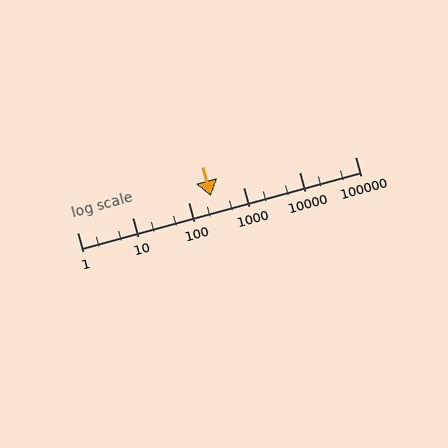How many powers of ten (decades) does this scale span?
The scale spans 5 decades, from 1 to 100000.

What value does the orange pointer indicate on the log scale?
The pointer indicates approximately 250.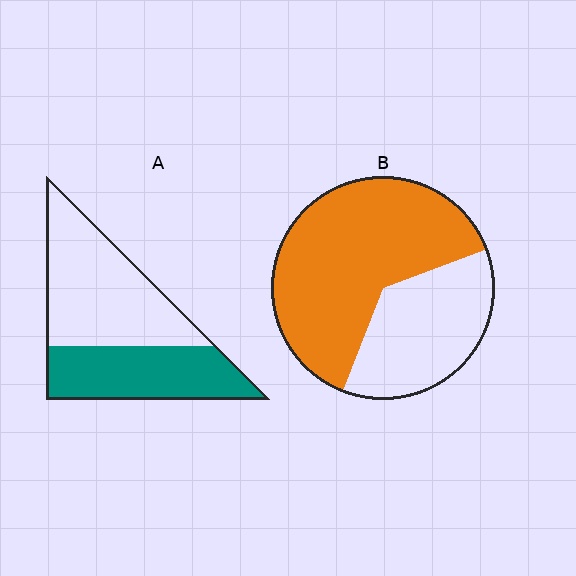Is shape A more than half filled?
No.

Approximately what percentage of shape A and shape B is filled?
A is approximately 40% and B is approximately 65%.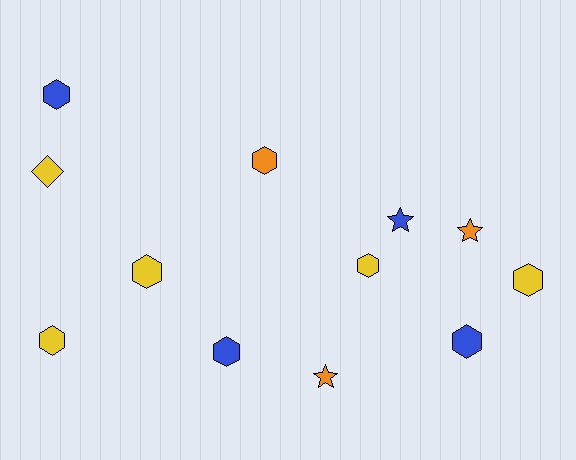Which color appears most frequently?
Yellow, with 5 objects.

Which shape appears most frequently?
Hexagon, with 8 objects.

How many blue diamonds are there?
There are no blue diamonds.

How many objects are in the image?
There are 12 objects.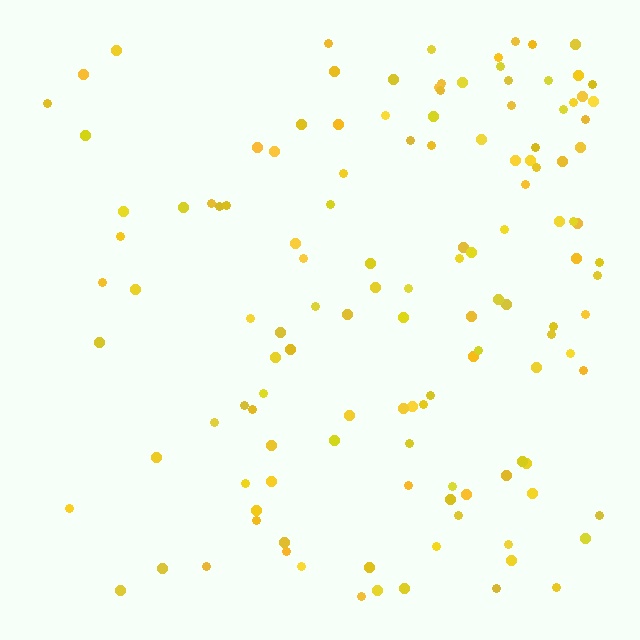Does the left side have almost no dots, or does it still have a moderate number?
Still a moderate number, just noticeably fewer than the right.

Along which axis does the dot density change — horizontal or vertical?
Horizontal.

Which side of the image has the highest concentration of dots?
The right.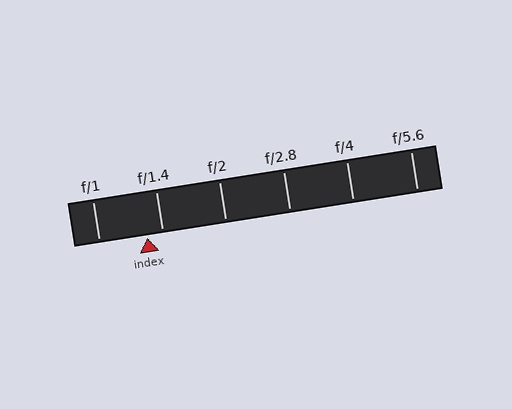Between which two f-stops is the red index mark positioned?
The index mark is between f/1 and f/1.4.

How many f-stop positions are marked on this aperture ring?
There are 6 f-stop positions marked.